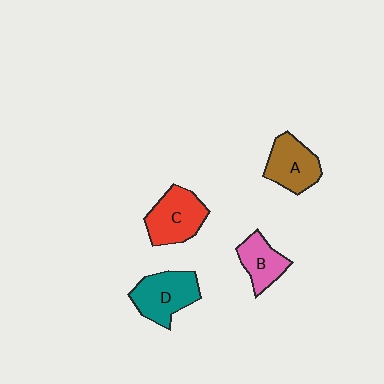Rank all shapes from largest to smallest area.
From largest to smallest: C (red), D (teal), A (brown), B (pink).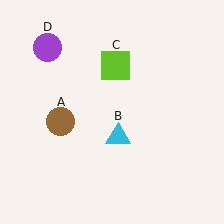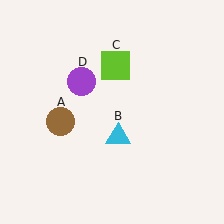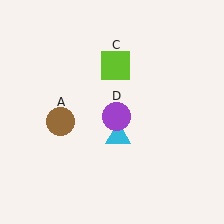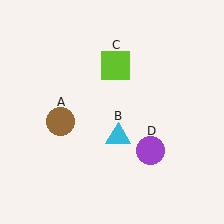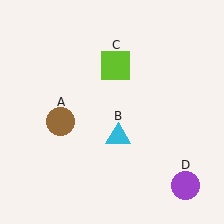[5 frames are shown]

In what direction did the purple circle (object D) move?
The purple circle (object D) moved down and to the right.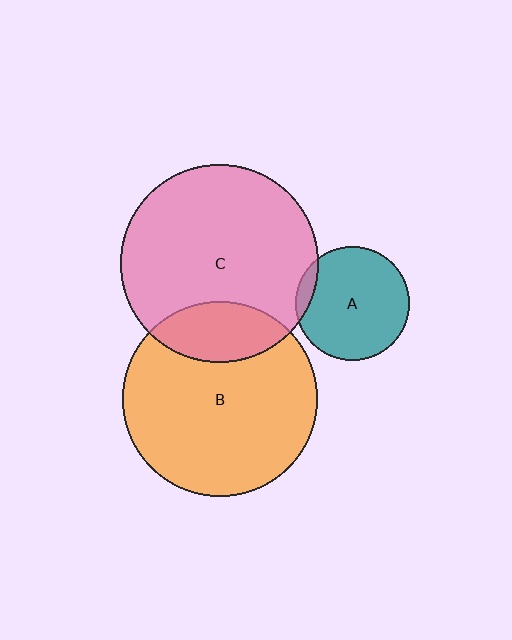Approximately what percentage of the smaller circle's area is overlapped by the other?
Approximately 20%.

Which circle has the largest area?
Circle C (pink).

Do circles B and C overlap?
Yes.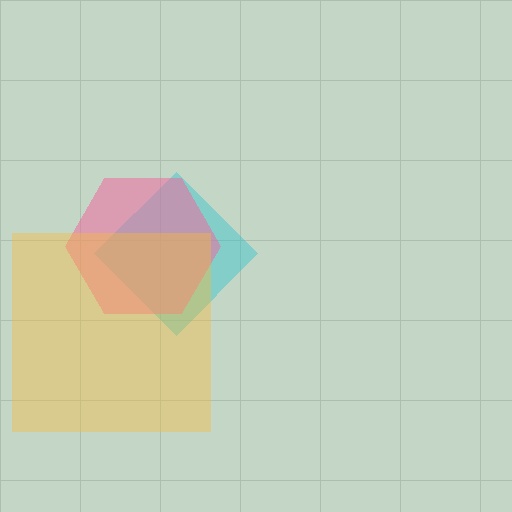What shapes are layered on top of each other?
The layered shapes are: a cyan diamond, a pink hexagon, a yellow square.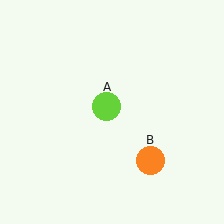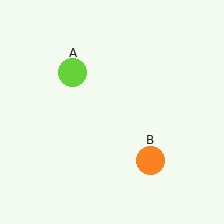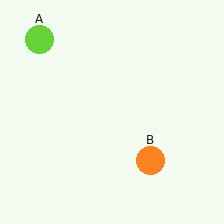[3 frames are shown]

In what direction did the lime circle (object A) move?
The lime circle (object A) moved up and to the left.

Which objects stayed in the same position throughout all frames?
Orange circle (object B) remained stationary.